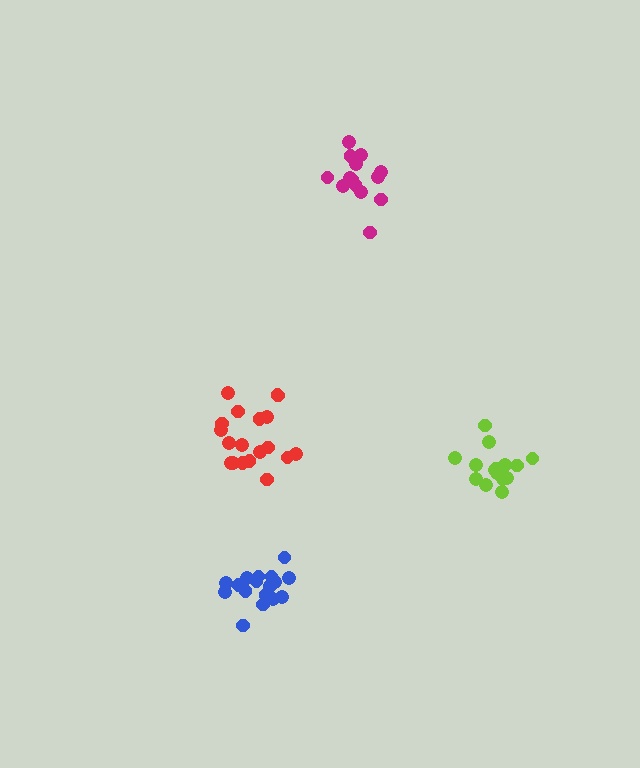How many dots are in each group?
Group 1: 14 dots, Group 2: 16 dots, Group 3: 19 dots, Group 4: 17 dots (66 total).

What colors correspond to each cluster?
The clusters are colored: magenta, lime, red, blue.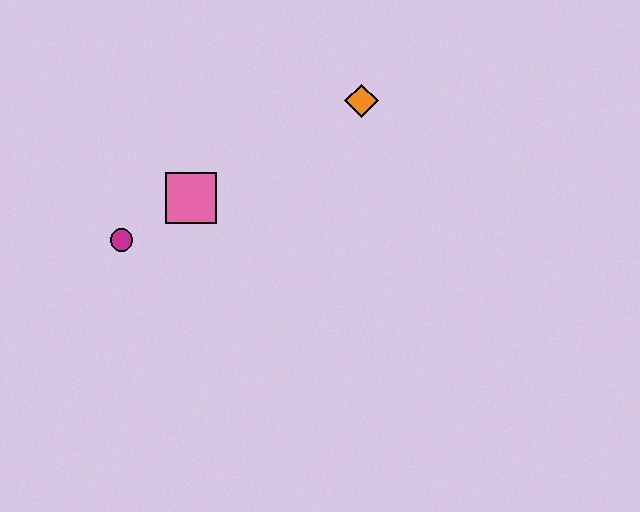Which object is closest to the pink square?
The magenta circle is closest to the pink square.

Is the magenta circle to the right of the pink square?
No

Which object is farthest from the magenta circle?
The orange diamond is farthest from the magenta circle.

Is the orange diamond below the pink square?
No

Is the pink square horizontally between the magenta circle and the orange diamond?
Yes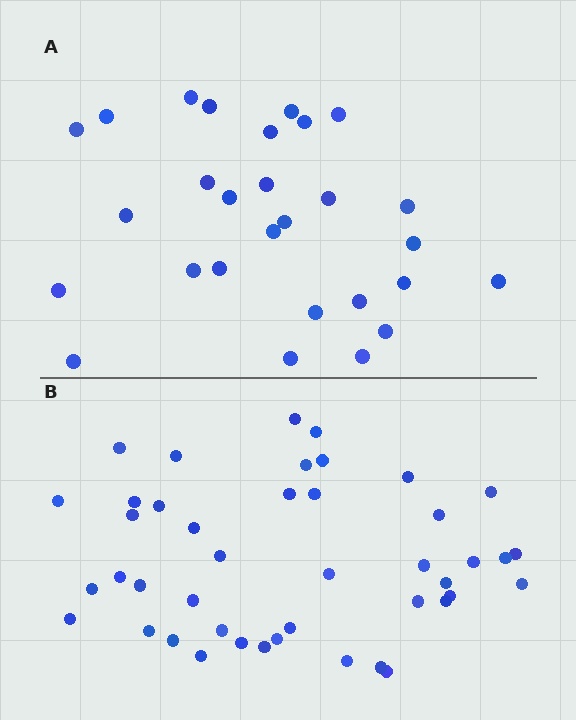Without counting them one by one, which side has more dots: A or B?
Region B (the bottom region) has more dots.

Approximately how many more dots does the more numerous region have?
Region B has approximately 15 more dots than region A.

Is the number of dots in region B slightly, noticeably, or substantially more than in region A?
Region B has substantially more. The ratio is roughly 1.5 to 1.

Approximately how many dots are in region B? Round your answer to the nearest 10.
About 40 dots. (The exact count is 43, which rounds to 40.)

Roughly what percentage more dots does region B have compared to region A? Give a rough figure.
About 55% more.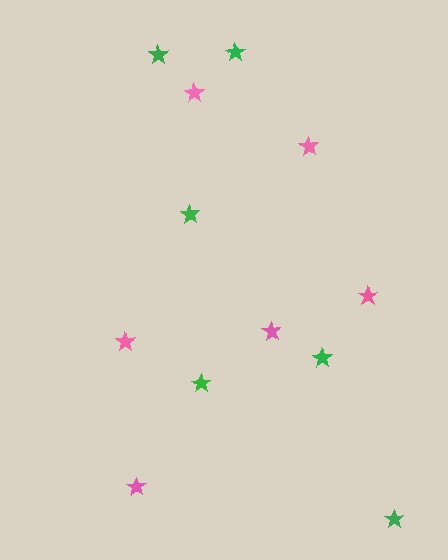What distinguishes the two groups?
There are 2 groups: one group of pink stars (6) and one group of green stars (6).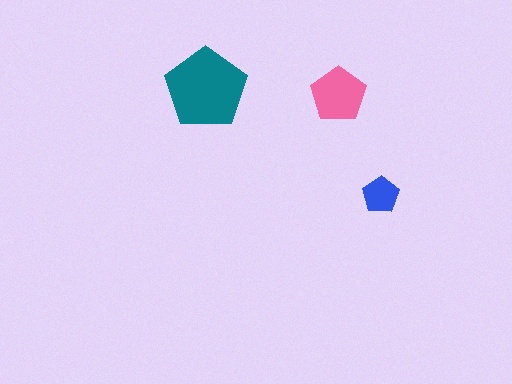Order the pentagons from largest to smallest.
the teal one, the pink one, the blue one.